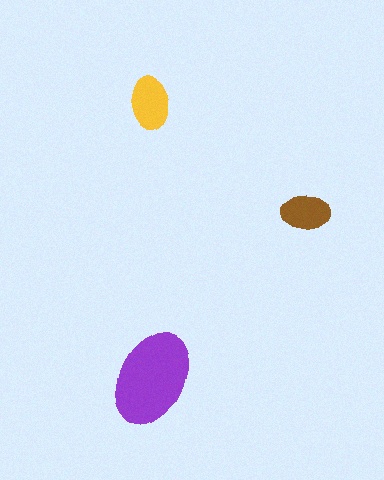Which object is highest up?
The yellow ellipse is topmost.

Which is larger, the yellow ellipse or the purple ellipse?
The purple one.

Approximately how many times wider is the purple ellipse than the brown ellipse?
About 2 times wider.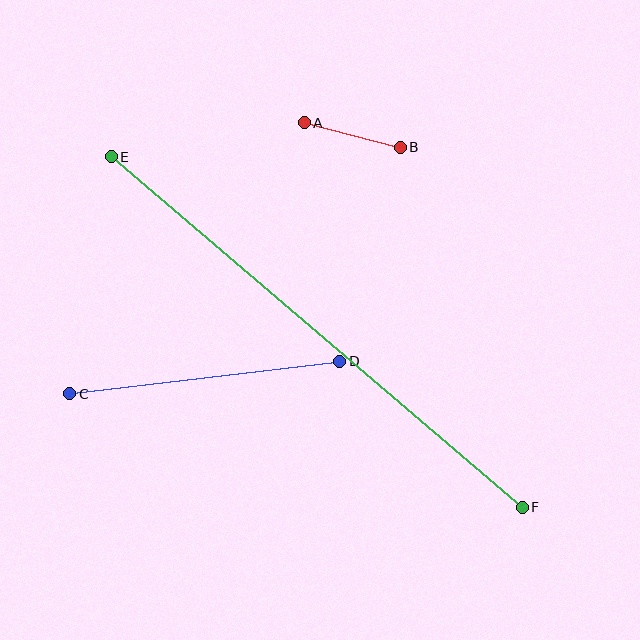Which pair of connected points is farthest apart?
Points E and F are farthest apart.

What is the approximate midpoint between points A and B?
The midpoint is at approximately (352, 135) pixels.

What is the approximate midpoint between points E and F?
The midpoint is at approximately (317, 332) pixels.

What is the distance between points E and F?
The distance is approximately 540 pixels.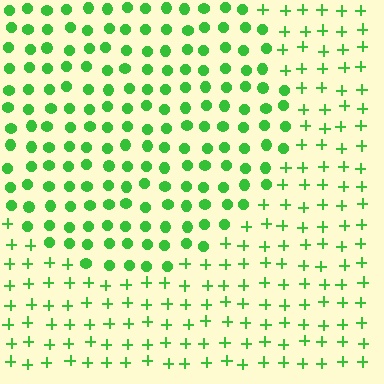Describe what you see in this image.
The image is filled with small green elements arranged in a uniform grid. A circle-shaped region contains circles, while the surrounding area contains plus signs. The boundary is defined purely by the change in element shape.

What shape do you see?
I see a circle.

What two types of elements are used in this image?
The image uses circles inside the circle region and plus signs outside it.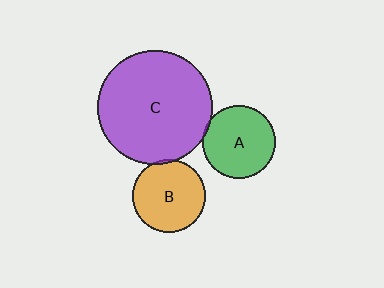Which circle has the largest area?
Circle C (purple).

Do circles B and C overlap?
Yes.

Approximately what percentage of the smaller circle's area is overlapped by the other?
Approximately 5%.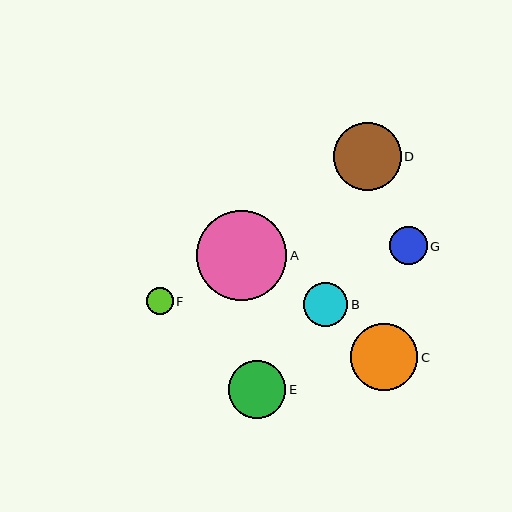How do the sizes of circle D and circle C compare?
Circle D and circle C are approximately the same size.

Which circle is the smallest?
Circle F is the smallest with a size of approximately 27 pixels.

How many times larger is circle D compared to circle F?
Circle D is approximately 2.5 times the size of circle F.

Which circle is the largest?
Circle A is the largest with a size of approximately 90 pixels.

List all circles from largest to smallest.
From largest to smallest: A, D, C, E, B, G, F.